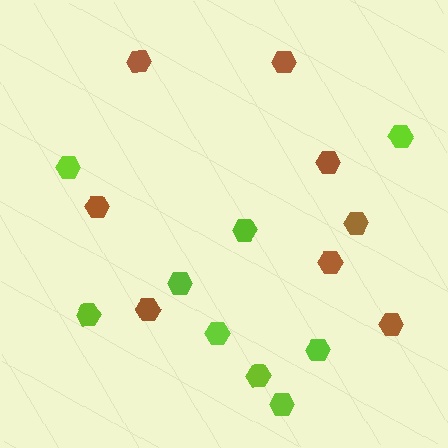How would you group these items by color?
There are 2 groups: one group of lime hexagons (9) and one group of brown hexagons (8).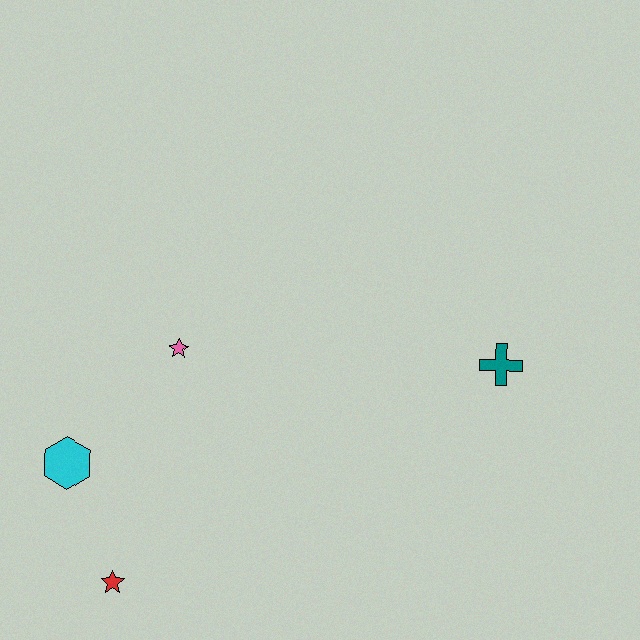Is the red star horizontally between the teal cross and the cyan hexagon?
Yes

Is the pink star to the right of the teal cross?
No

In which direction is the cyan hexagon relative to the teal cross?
The cyan hexagon is to the left of the teal cross.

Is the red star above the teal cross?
No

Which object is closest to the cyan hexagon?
The red star is closest to the cyan hexagon.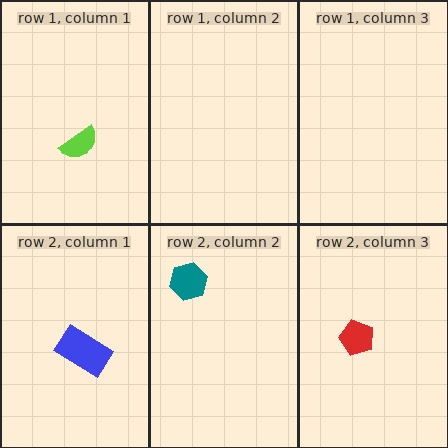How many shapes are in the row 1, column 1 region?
1.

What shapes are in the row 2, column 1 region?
The blue rectangle.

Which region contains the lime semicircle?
The row 1, column 1 region.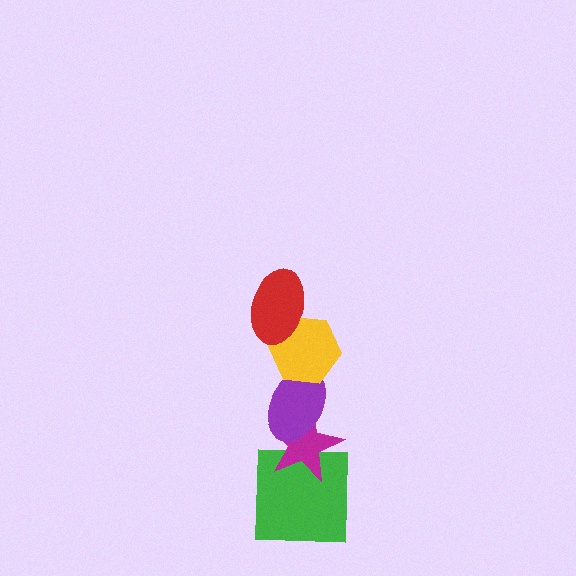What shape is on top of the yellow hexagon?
The red ellipse is on top of the yellow hexagon.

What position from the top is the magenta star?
The magenta star is 4th from the top.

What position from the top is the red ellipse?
The red ellipse is 1st from the top.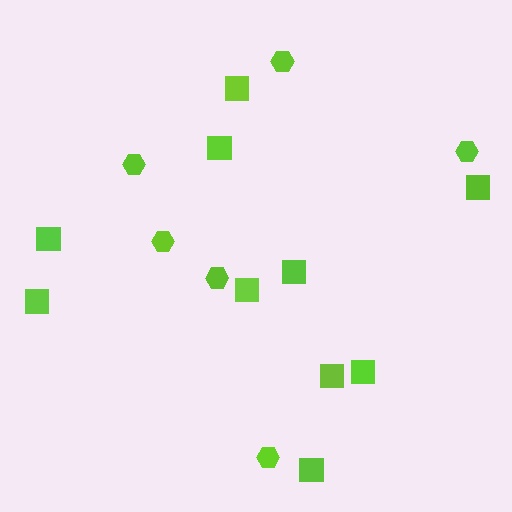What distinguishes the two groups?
There are 2 groups: one group of hexagons (6) and one group of squares (10).